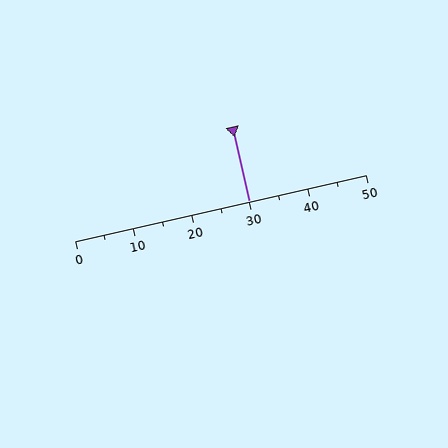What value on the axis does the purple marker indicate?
The marker indicates approximately 30.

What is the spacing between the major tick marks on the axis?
The major ticks are spaced 10 apart.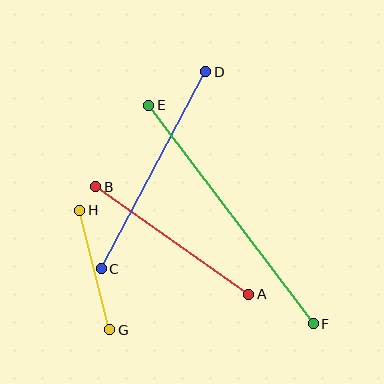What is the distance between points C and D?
The distance is approximately 224 pixels.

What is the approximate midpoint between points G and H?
The midpoint is at approximately (95, 270) pixels.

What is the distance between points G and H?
The distance is approximately 123 pixels.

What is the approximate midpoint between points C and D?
The midpoint is at approximately (154, 170) pixels.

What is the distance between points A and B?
The distance is approximately 187 pixels.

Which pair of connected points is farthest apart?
Points E and F are farthest apart.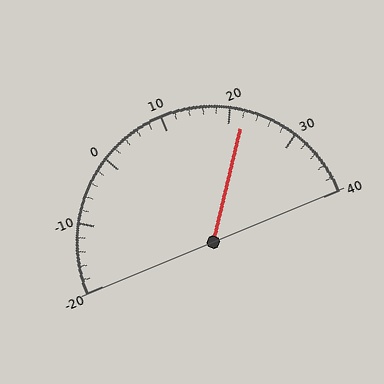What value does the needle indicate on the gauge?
The needle indicates approximately 22.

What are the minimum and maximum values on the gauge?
The gauge ranges from -20 to 40.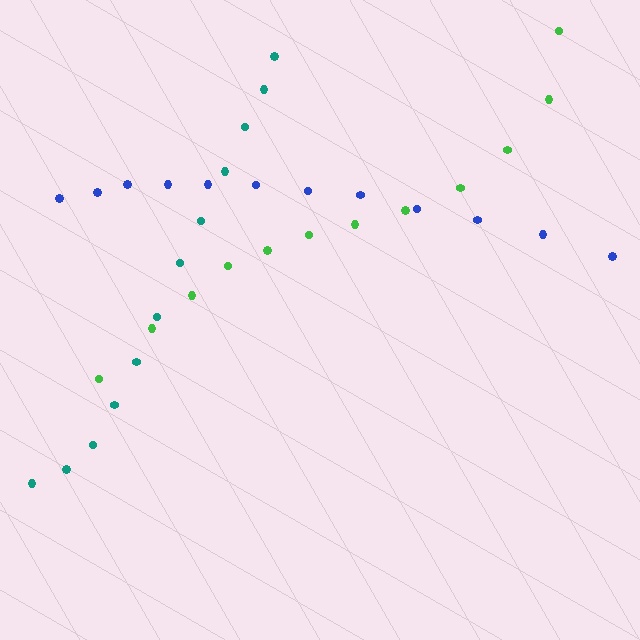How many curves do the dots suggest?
There are 3 distinct paths.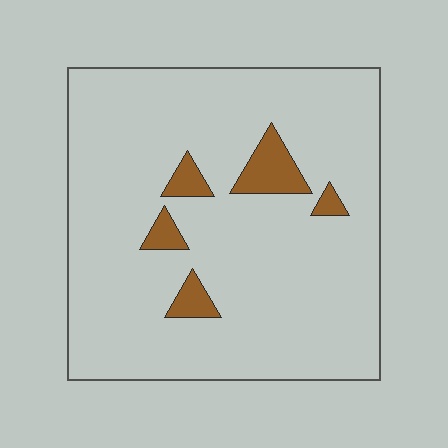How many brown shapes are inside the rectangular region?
5.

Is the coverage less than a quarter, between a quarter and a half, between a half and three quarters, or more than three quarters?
Less than a quarter.